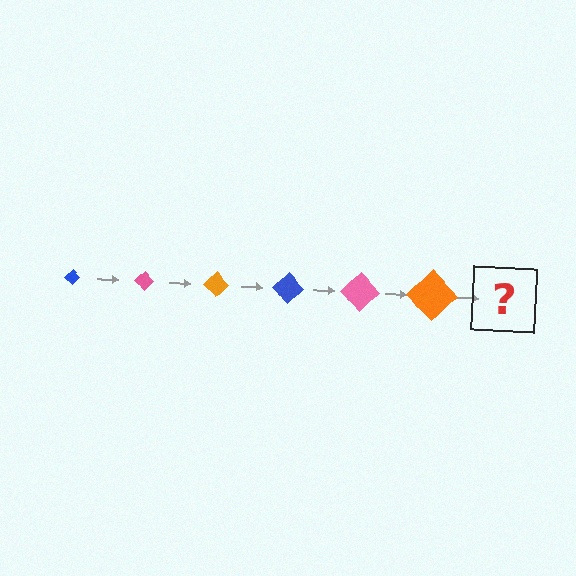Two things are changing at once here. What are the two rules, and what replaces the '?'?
The two rules are that the diamond grows larger each step and the color cycles through blue, pink, and orange. The '?' should be a blue diamond, larger than the previous one.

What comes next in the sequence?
The next element should be a blue diamond, larger than the previous one.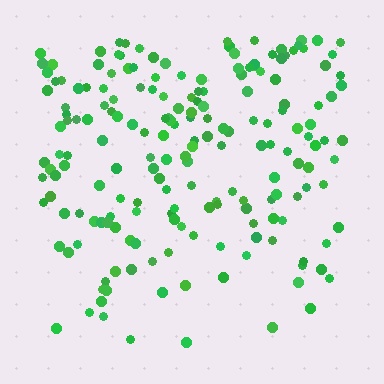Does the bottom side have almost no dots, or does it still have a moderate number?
Still a moderate number, just noticeably fewer than the top.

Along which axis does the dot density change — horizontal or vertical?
Vertical.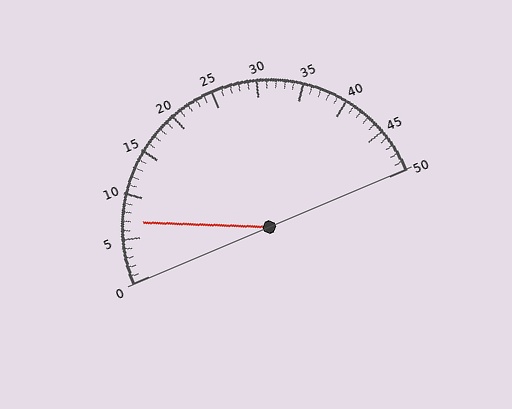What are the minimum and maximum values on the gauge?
The gauge ranges from 0 to 50.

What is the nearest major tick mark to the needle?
The nearest major tick mark is 5.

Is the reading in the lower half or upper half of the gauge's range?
The reading is in the lower half of the range (0 to 50).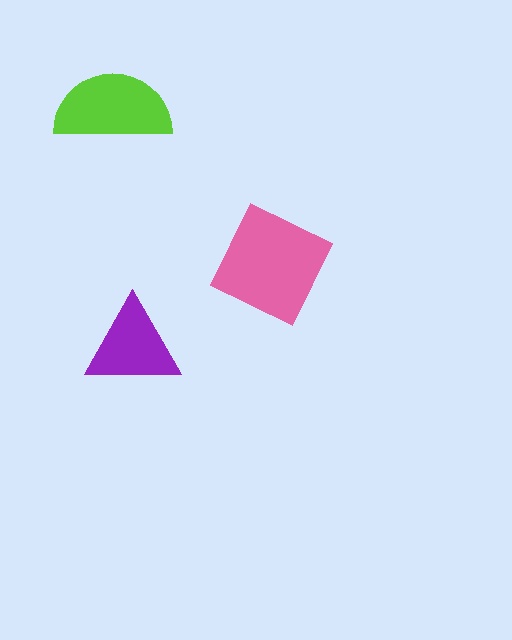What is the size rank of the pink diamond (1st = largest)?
1st.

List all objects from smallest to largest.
The purple triangle, the lime semicircle, the pink diamond.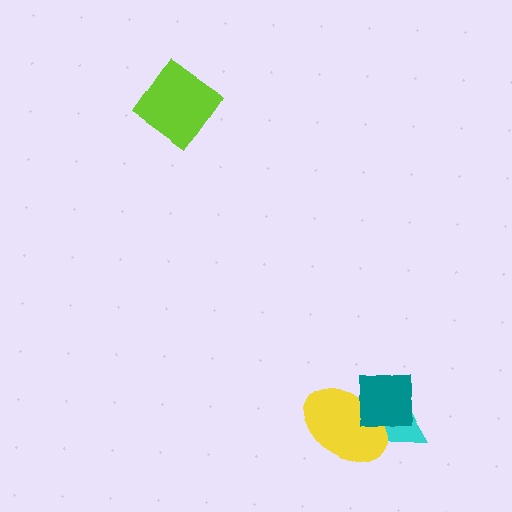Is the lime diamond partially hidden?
No, no other shape covers it.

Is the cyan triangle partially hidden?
Yes, it is partially covered by another shape.